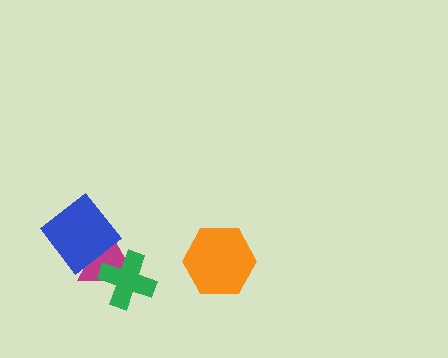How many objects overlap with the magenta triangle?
2 objects overlap with the magenta triangle.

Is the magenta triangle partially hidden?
Yes, it is partially covered by another shape.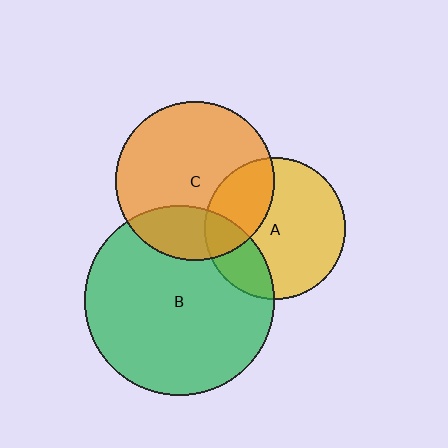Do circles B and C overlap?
Yes.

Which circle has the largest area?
Circle B (green).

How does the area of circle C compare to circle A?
Approximately 1.3 times.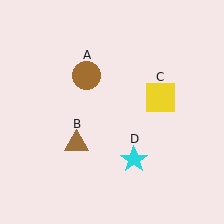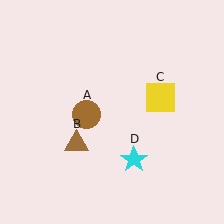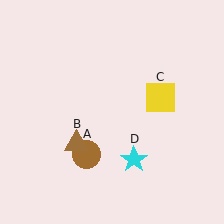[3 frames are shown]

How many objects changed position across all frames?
1 object changed position: brown circle (object A).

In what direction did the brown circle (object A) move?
The brown circle (object A) moved down.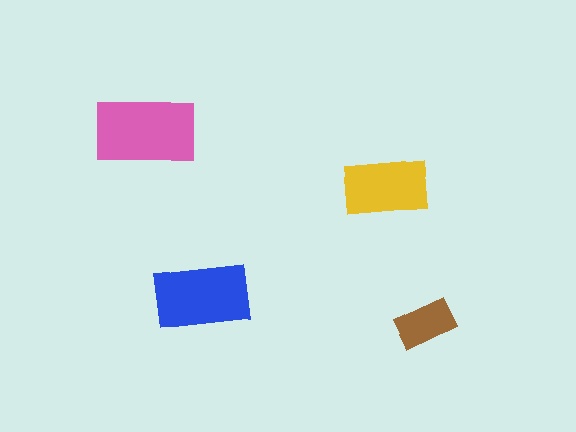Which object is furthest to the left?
The pink rectangle is leftmost.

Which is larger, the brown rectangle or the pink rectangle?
The pink one.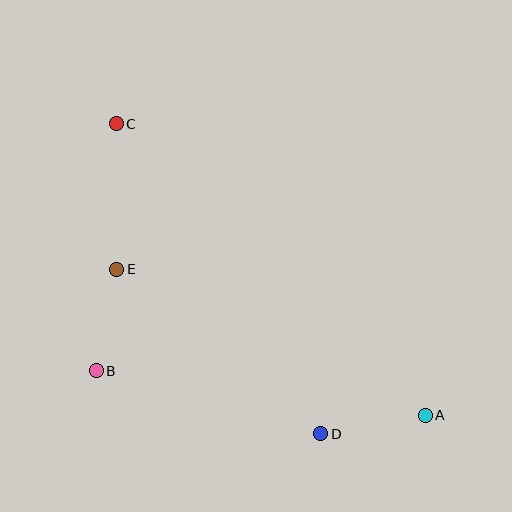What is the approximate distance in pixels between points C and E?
The distance between C and E is approximately 145 pixels.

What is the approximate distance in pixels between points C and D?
The distance between C and D is approximately 371 pixels.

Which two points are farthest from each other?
Points A and C are farthest from each other.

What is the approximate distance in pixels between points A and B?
The distance between A and B is approximately 332 pixels.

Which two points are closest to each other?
Points B and E are closest to each other.